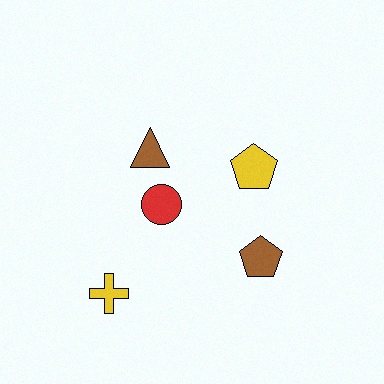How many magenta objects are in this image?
There are no magenta objects.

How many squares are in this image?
There are no squares.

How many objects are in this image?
There are 5 objects.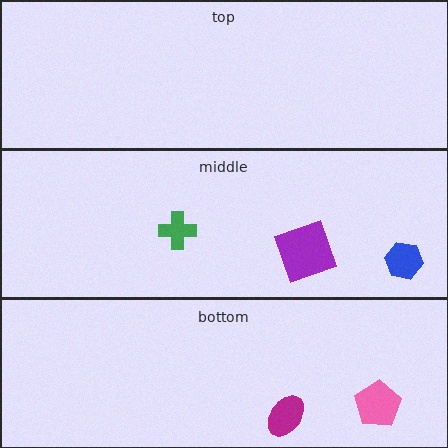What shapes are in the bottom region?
The pink pentagon, the magenta ellipse.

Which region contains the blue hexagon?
The middle region.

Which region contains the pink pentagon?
The bottom region.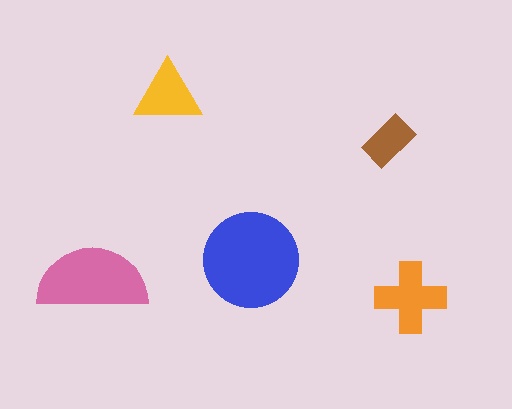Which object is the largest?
The blue circle.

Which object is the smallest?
The brown rectangle.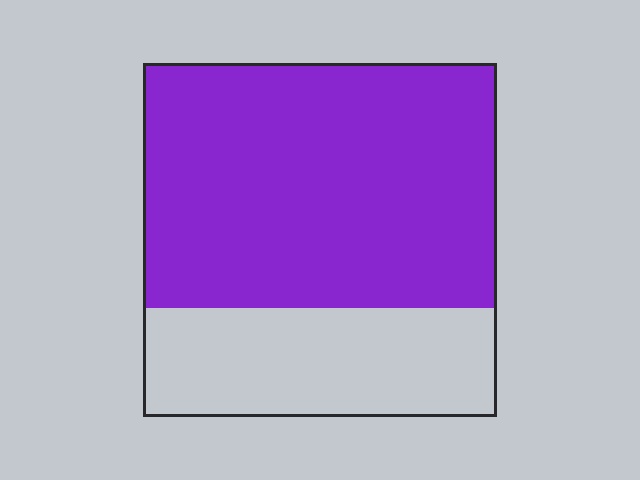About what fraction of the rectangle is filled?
About two thirds (2/3).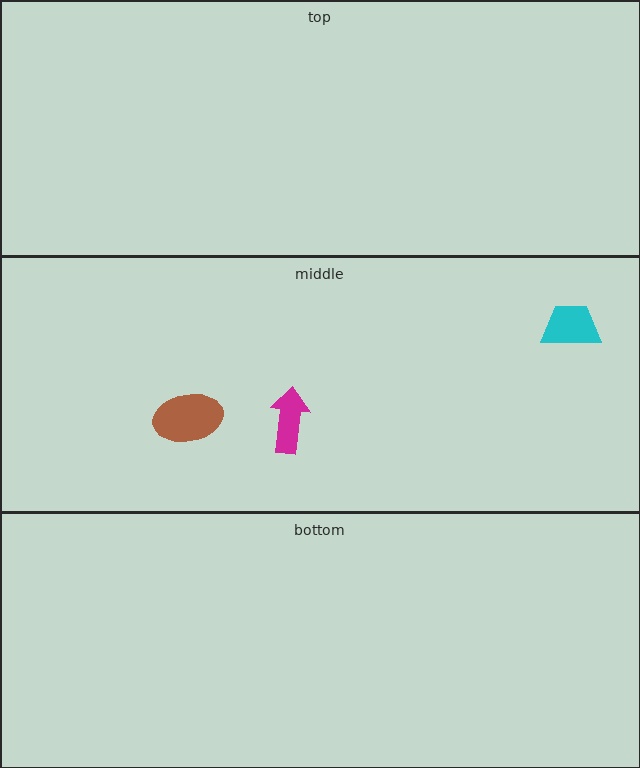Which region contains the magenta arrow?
The middle region.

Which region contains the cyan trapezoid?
The middle region.